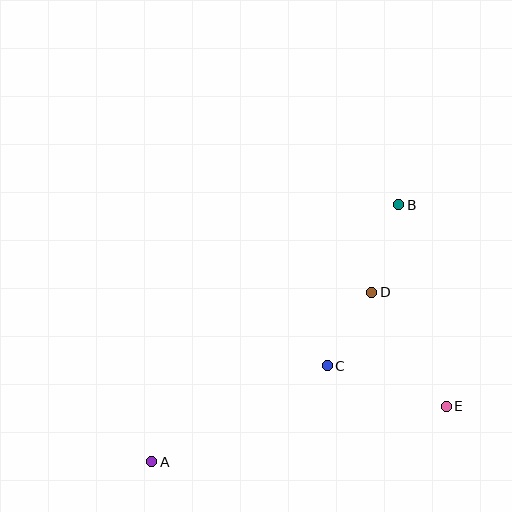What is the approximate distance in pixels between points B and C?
The distance between B and C is approximately 176 pixels.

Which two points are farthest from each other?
Points A and B are farthest from each other.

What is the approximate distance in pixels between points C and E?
The distance between C and E is approximately 125 pixels.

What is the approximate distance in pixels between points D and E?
The distance between D and E is approximately 136 pixels.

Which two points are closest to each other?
Points C and D are closest to each other.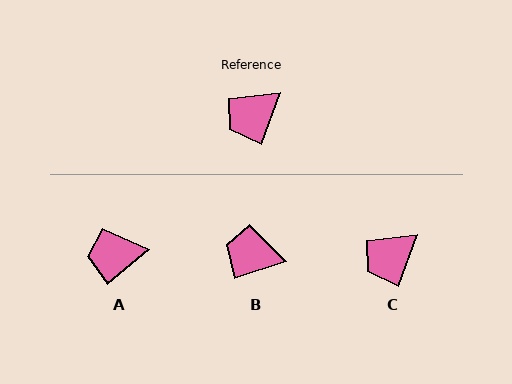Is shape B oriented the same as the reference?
No, it is off by about 51 degrees.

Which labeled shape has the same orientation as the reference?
C.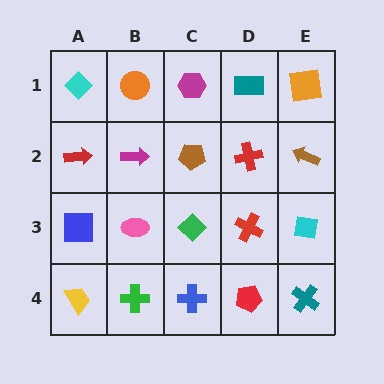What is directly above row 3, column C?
A brown pentagon.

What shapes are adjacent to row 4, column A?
A blue square (row 3, column A), a green cross (row 4, column B).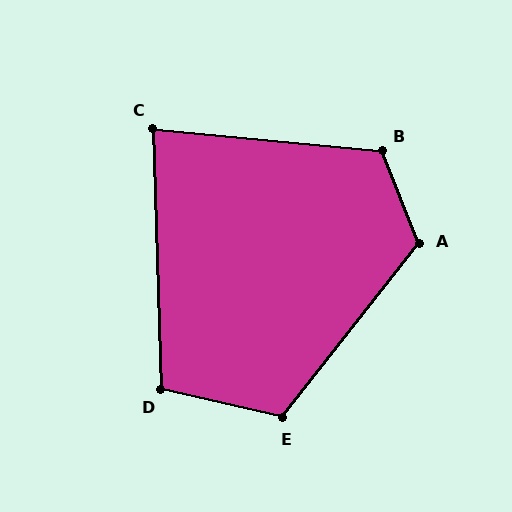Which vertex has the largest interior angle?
A, at approximately 120 degrees.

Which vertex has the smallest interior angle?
C, at approximately 83 degrees.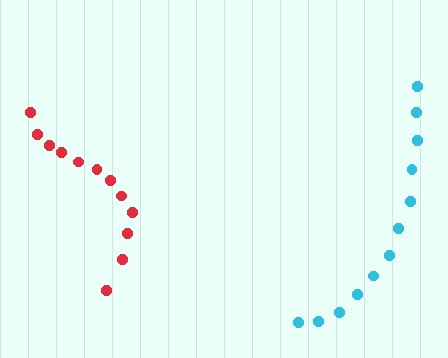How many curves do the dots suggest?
There are 2 distinct paths.